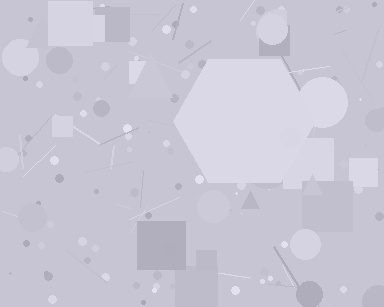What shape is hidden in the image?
A hexagon is hidden in the image.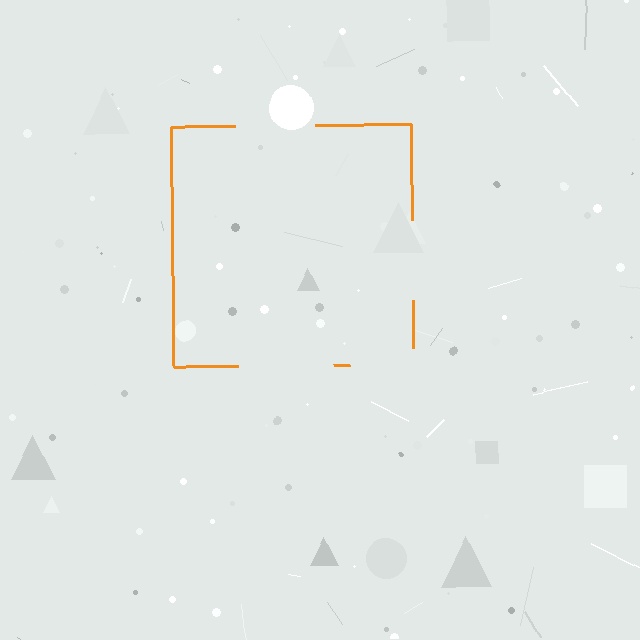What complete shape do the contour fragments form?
The contour fragments form a square.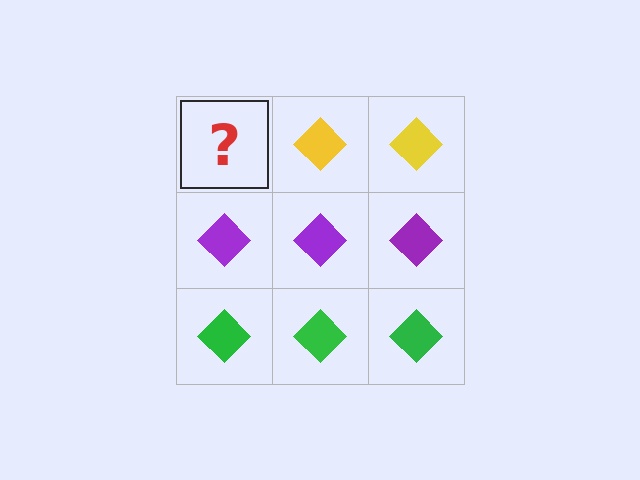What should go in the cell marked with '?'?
The missing cell should contain a yellow diamond.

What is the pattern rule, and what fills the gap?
The rule is that each row has a consistent color. The gap should be filled with a yellow diamond.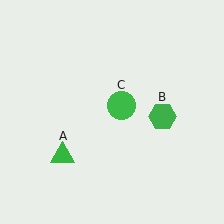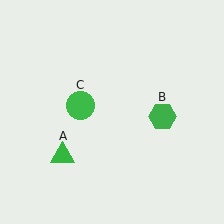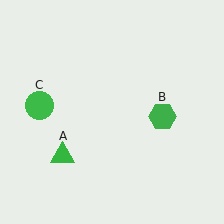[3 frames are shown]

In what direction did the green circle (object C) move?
The green circle (object C) moved left.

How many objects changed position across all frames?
1 object changed position: green circle (object C).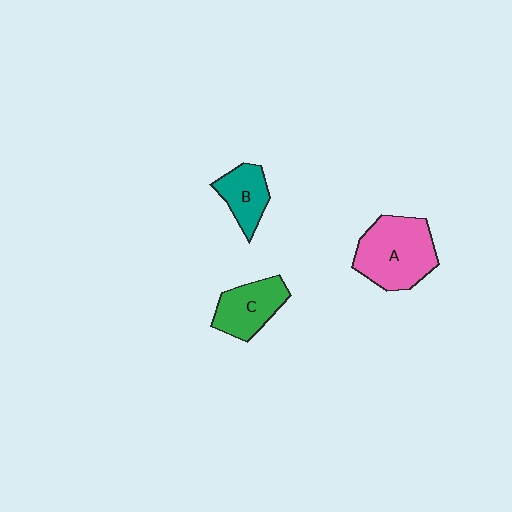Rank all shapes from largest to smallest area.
From largest to smallest: A (pink), C (green), B (teal).